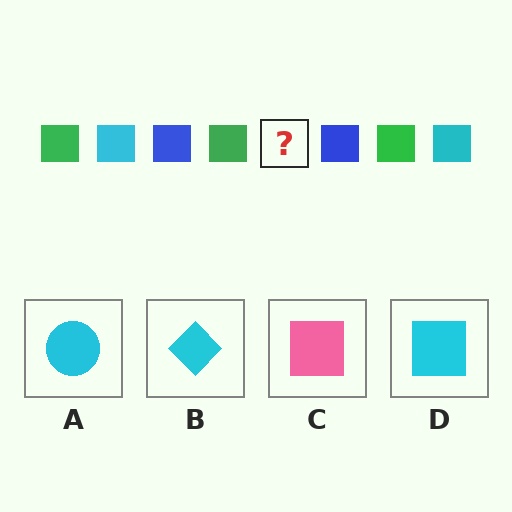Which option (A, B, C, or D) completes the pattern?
D.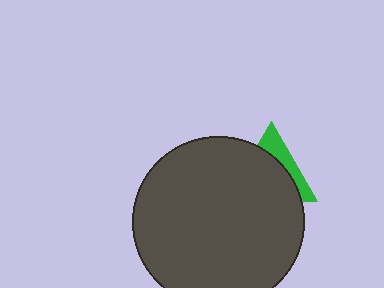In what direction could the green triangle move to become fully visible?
The green triangle could move toward the upper-right. That would shift it out from behind the dark gray circle entirely.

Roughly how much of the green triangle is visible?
A small part of it is visible (roughly 32%).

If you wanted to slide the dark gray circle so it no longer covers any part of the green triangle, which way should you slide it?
Slide it toward the lower-left — that is the most direct way to separate the two shapes.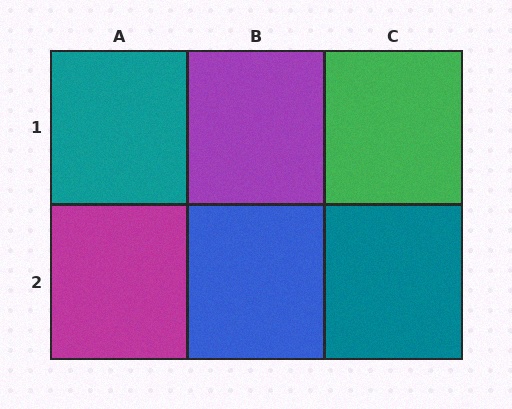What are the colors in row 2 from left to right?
Magenta, blue, teal.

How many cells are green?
1 cell is green.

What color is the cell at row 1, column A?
Teal.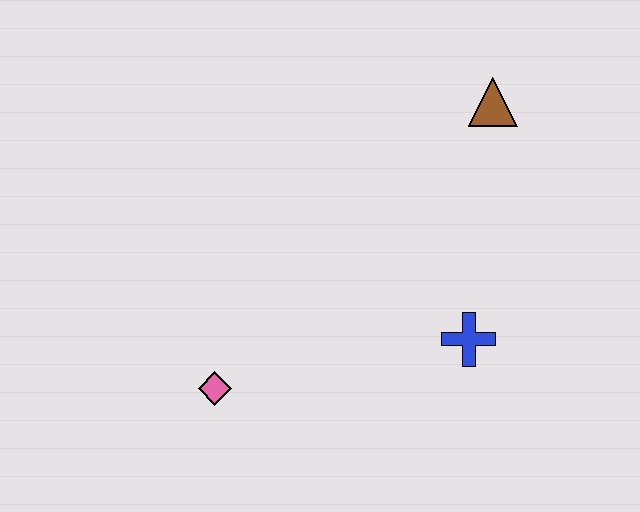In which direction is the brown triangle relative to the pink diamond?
The brown triangle is above the pink diamond.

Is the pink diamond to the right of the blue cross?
No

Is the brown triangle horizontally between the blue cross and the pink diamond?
No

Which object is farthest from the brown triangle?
The pink diamond is farthest from the brown triangle.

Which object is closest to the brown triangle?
The blue cross is closest to the brown triangle.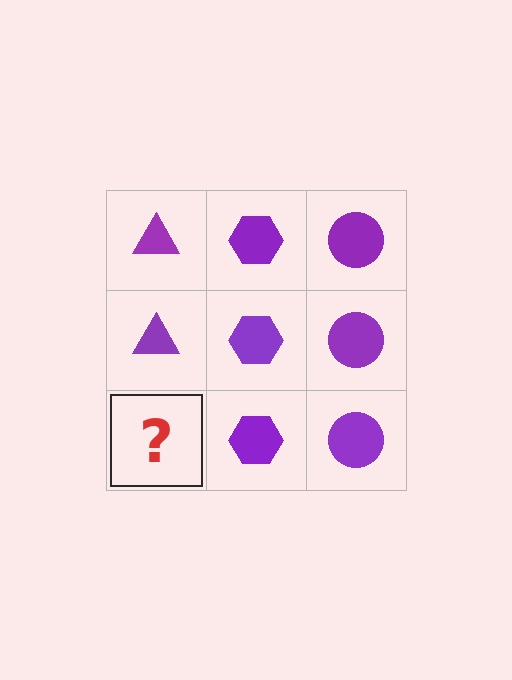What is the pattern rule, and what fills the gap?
The rule is that each column has a consistent shape. The gap should be filled with a purple triangle.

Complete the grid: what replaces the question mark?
The question mark should be replaced with a purple triangle.